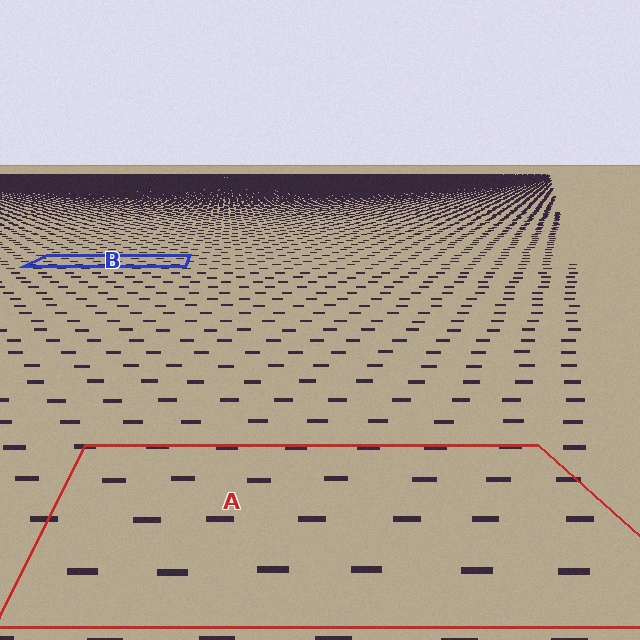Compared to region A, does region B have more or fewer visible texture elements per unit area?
Region B has more texture elements per unit area — they are packed more densely because it is farther away.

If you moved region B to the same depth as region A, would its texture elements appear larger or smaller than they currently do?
They would appear larger. At a closer depth, the same texture elements are projected at a bigger on-screen size.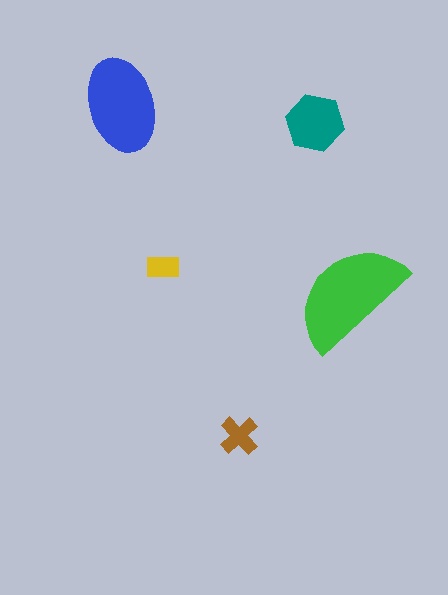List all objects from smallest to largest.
The yellow rectangle, the brown cross, the teal hexagon, the blue ellipse, the green semicircle.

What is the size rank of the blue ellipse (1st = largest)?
2nd.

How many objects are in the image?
There are 5 objects in the image.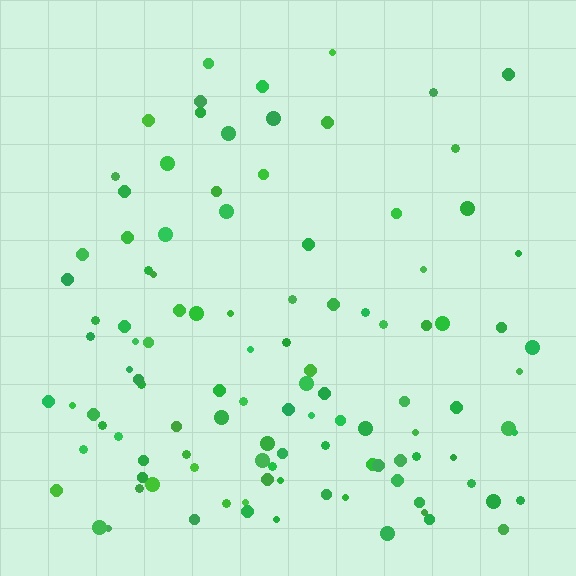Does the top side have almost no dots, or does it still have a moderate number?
Still a moderate number, just noticeably fewer than the bottom.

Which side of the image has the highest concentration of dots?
The bottom.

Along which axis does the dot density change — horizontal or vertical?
Vertical.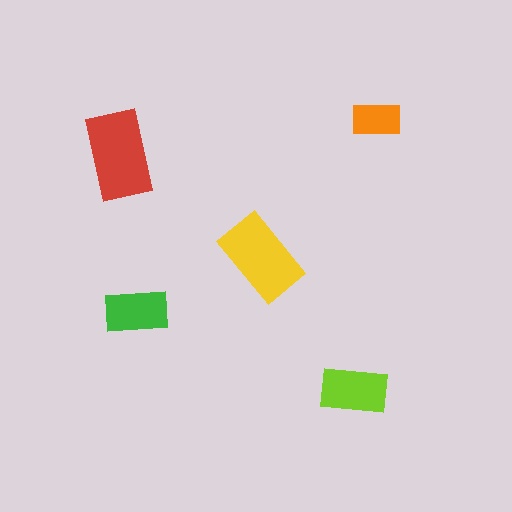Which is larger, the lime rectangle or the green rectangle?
The lime one.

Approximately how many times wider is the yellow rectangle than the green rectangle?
About 1.5 times wider.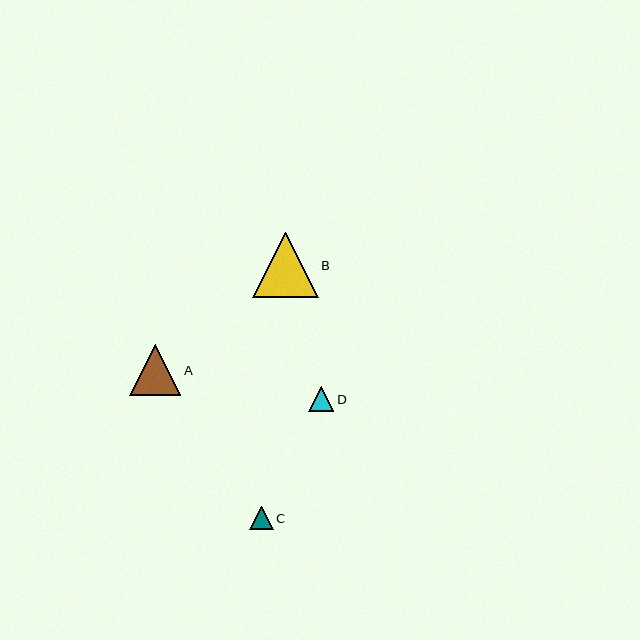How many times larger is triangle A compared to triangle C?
Triangle A is approximately 2.2 times the size of triangle C.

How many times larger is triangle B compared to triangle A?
Triangle B is approximately 1.3 times the size of triangle A.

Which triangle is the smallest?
Triangle C is the smallest with a size of approximately 23 pixels.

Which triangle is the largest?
Triangle B is the largest with a size of approximately 65 pixels.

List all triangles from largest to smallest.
From largest to smallest: B, A, D, C.